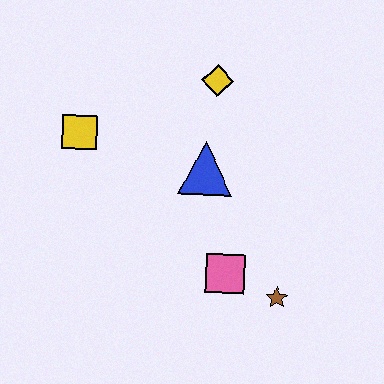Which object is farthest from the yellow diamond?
The brown star is farthest from the yellow diamond.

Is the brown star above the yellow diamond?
No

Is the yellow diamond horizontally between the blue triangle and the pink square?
Yes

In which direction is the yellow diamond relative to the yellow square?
The yellow diamond is to the right of the yellow square.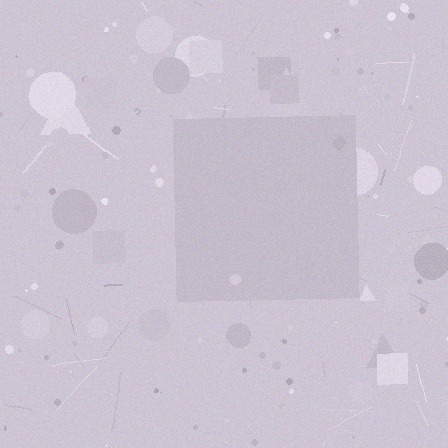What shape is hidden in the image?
A square is hidden in the image.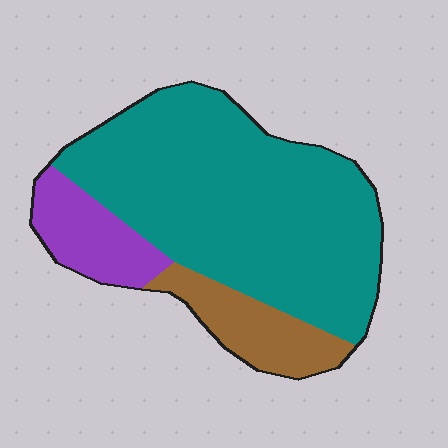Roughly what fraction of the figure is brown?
Brown covers around 15% of the figure.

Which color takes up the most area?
Teal, at roughly 70%.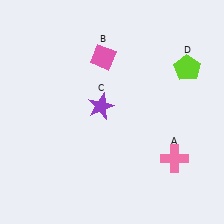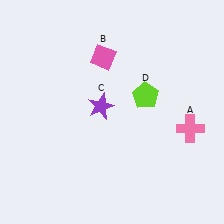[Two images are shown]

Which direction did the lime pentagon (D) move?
The lime pentagon (D) moved left.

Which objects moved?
The objects that moved are: the pink cross (A), the lime pentagon (D).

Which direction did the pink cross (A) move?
The pink cross (A) moved up.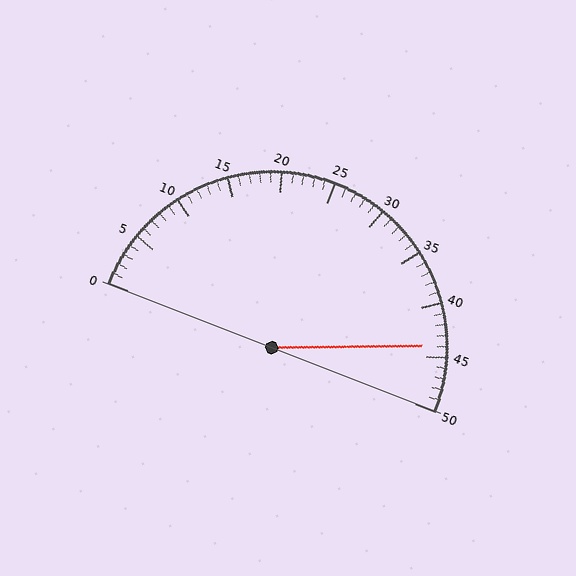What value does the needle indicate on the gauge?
The needle indicates approximately 44.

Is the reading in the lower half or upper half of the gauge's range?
The reading is in the upper half of the range (0 to 50).